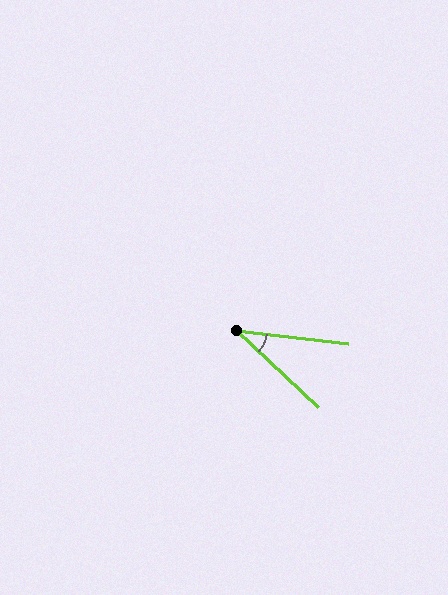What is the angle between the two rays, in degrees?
Approximately 36 degrees.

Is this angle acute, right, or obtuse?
It is acute.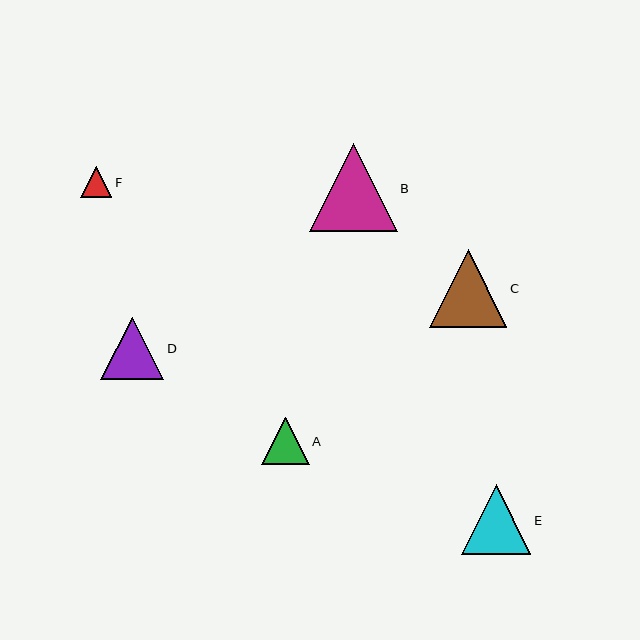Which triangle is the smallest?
Triangle F is the smallest with a size of approximately 31 pixels.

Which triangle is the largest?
Triangle B is the largest with a size of approximately 88 pixels.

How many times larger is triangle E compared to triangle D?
Triangle E is approximately 1.1 times the size of triangle D.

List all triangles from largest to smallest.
From largest to smallest: B, C, E, D, A, F.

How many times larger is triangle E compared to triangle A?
Triangle E is approximately 1.5 times the size of triangle A.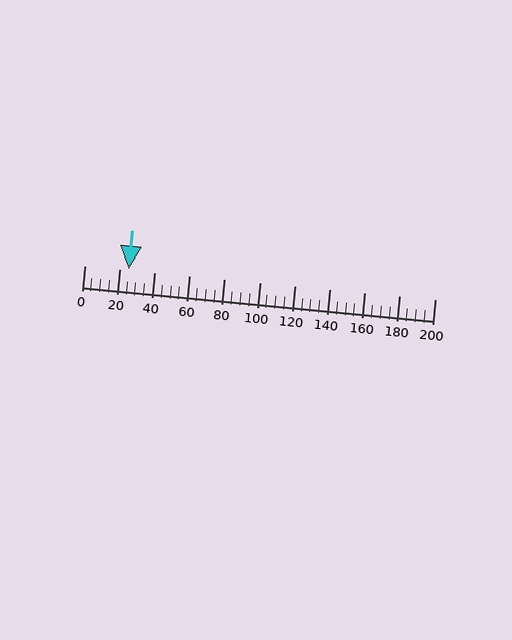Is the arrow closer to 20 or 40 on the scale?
The arrow is closer to 20.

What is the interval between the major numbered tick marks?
The major tick marks are spaced 20 units apart.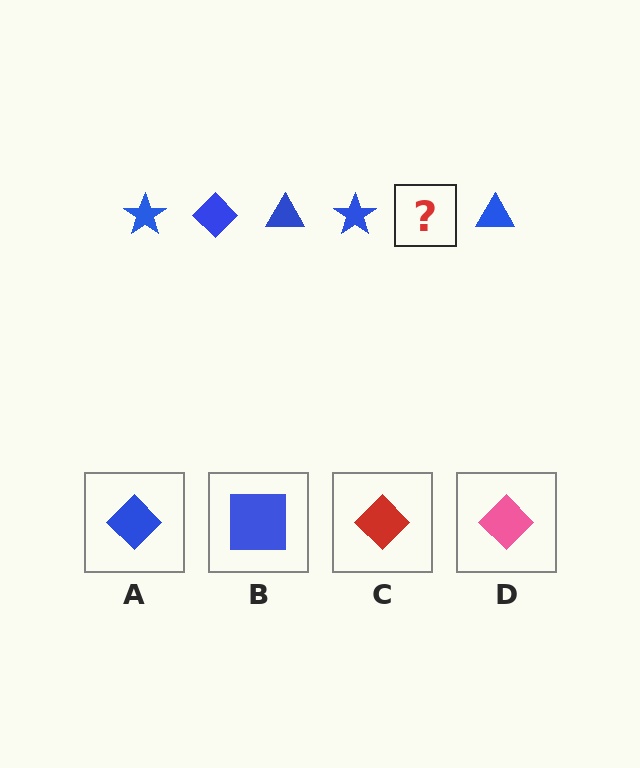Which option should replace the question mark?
Option A.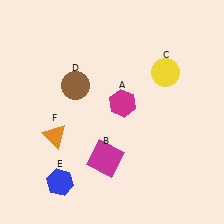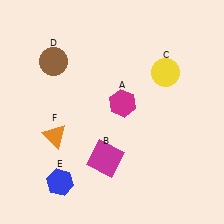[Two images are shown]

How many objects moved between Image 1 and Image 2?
1 object moved between the two images.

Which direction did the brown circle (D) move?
The brown circle (D) moved up.